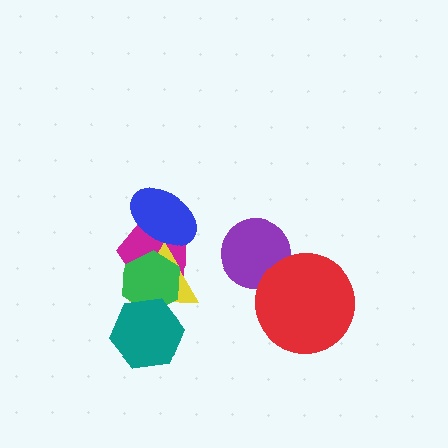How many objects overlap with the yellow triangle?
4 objects overlap with the yellow triangle.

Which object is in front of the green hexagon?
The teal hexagon is in front of the green hexagon.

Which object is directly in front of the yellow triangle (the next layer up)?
The blue ellipse is directly in front of the yellow triangle.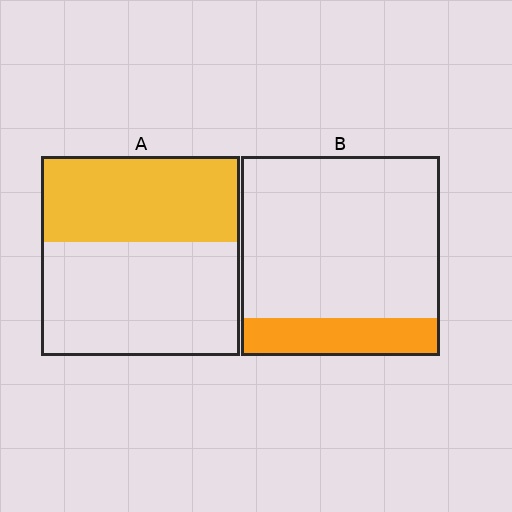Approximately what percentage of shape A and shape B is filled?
A is approximately 45% and B is approximately 20%.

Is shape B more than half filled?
No.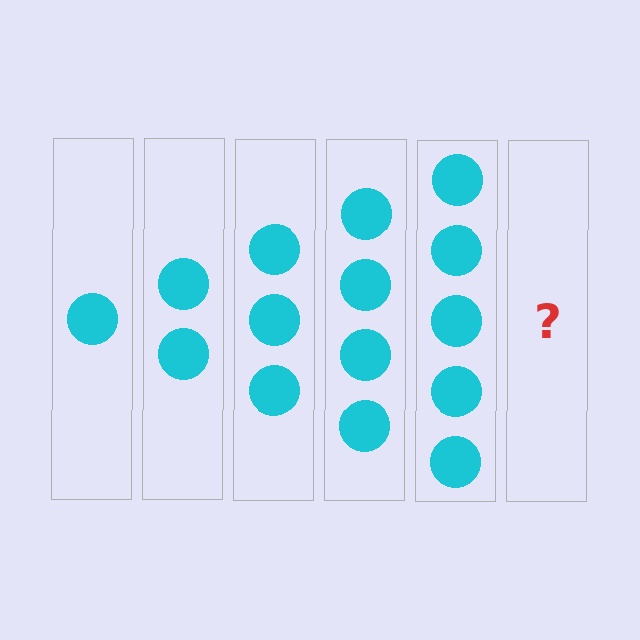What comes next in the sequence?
The next element should be 6 circles.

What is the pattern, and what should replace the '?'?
The pattern is that each step adds one more circle. The '?' should be 6 circles.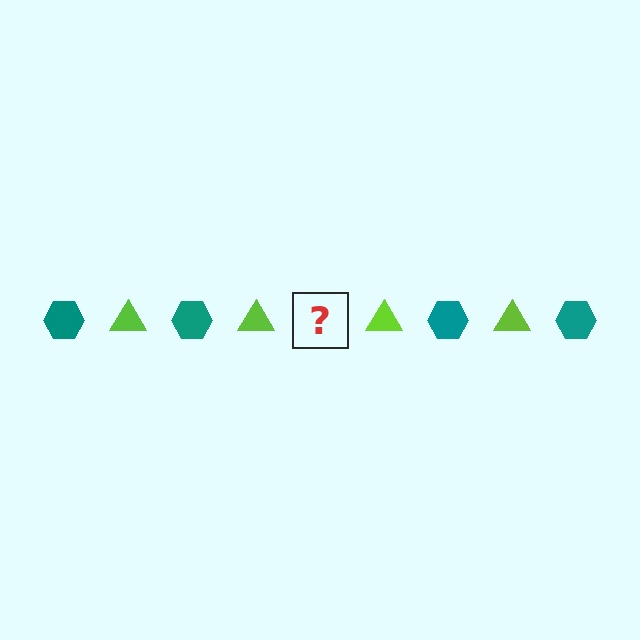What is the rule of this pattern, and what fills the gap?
The rule is that the pattern alternates between teal hexagon and lime triangle. The gap should be filled with a teal hexagon.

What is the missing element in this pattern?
The missing element is a teal hexagon.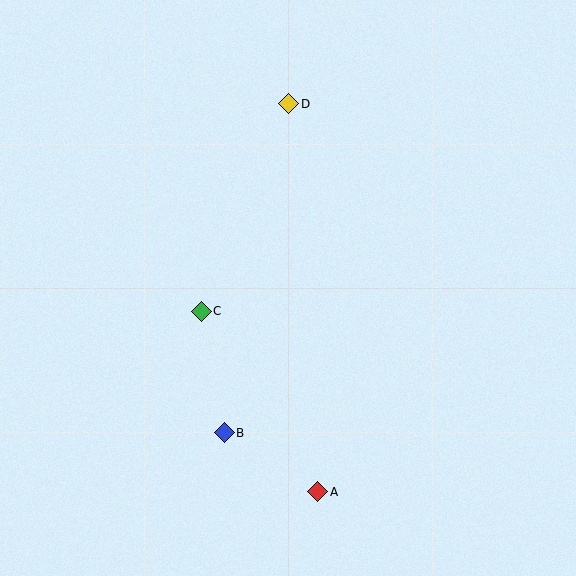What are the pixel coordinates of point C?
Point C is at (201, 311).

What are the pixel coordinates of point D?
Point D is at (289, 104).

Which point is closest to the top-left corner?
Point D is closest to the top-left corner.